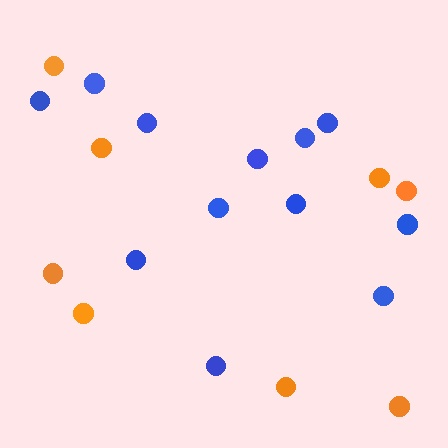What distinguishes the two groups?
There are 2 groups: one group of blue circles (12) and one group of orange circles (8).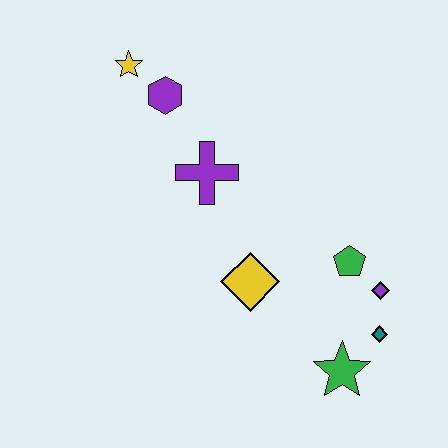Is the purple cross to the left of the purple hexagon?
No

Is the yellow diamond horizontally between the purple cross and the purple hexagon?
No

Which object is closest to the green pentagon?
The purple diamond is closest to the green pentagon.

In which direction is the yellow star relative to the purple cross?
The yellow star is above the purple cross.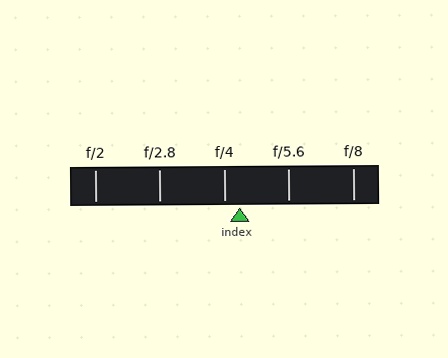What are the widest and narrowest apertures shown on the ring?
The widest aperture shown is f/2 and the narrowest is f/8.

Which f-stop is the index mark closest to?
The index mark is closest to f/4.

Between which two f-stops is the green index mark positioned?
The index mark is between f/4 and f/5.6.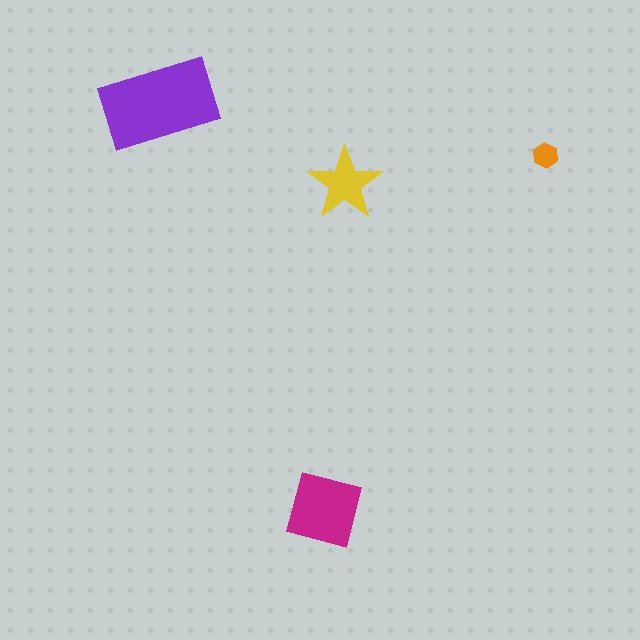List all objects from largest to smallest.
The purple rectangle, the magenta square, the yellow star, the orange hexagon.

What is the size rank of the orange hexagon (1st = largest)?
4th.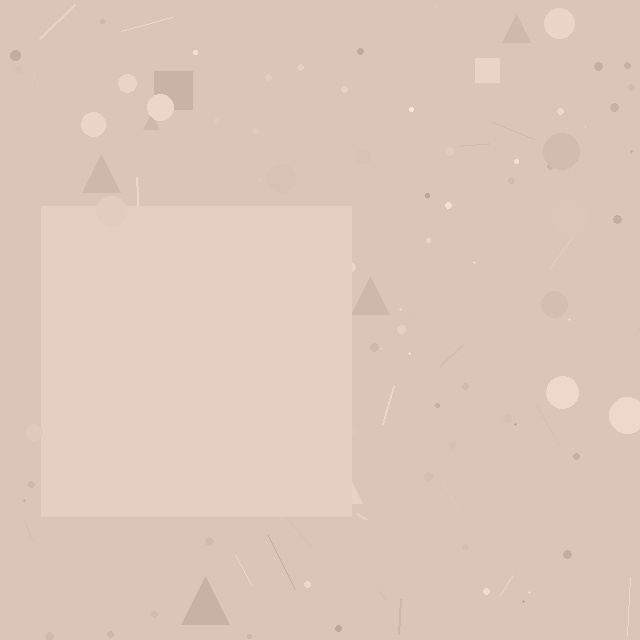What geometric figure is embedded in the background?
A square is embedded in the background.